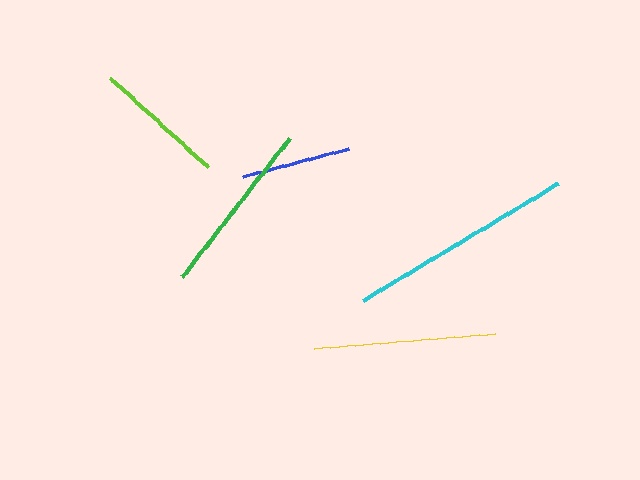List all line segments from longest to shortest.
From longest to shortest: cyan, yellow, green, lime, blue.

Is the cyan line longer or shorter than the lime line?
The cyan line is longer than the lime line.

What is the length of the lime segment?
The lime segment is approximately 132 pixels long.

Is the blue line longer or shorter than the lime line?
The lime line is longer than the blue line.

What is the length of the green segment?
The green segment is approximately 175 pixels long.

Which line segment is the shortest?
The blue line is the shortest at approximately 109 pixels.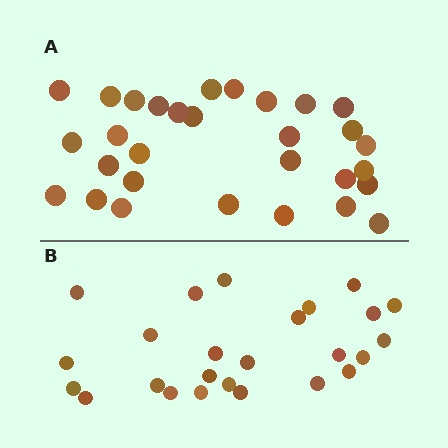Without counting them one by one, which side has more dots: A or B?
Region A (the top region) has more dots.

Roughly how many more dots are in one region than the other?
Region A has about 5 more dots than region B.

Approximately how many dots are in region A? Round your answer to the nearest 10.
About 30 dots.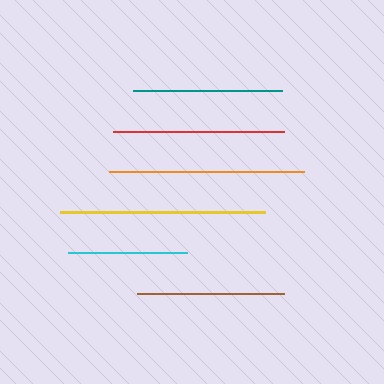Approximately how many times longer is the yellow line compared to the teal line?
The yellow line is approximately 1.4 times the length of the teal line.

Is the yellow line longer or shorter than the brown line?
The yellow line is longer than the brown line.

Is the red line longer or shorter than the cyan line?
The red line is longer than the cyan line.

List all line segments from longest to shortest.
From longest to shortest: yellow, orange, red, teal, brown, cyan.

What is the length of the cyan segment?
The cyan segment is approximately 120 pixels long.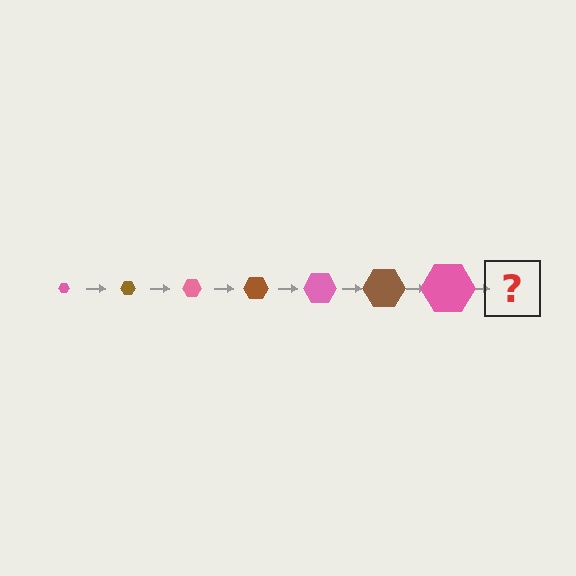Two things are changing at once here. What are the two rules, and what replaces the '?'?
The two rules are that the hexagon grows larger each step and the color cycles through pink and brown. The '?' should be a brown hexagon, larger than the previous one.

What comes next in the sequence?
The next element should be a brown hexagon, larger than the previous one.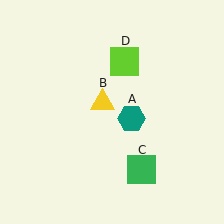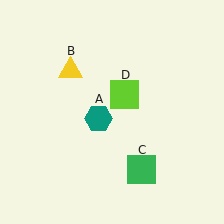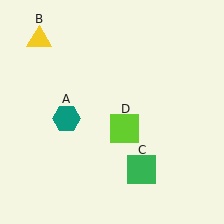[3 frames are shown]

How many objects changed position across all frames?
3 objects changed position: teal hexagon (object A), yellow triangle (object B), lime square (object D).